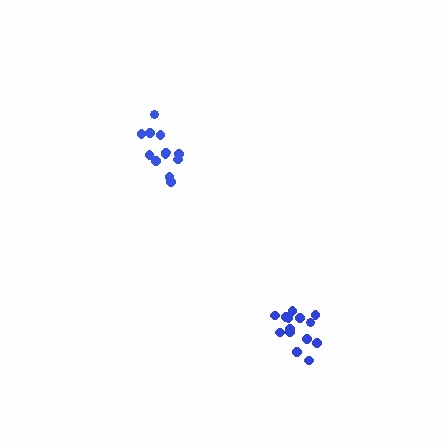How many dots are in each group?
Group 1: 14 dots, Group 2: 12 dots (26 total).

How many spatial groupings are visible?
There are 2 spatial groupings.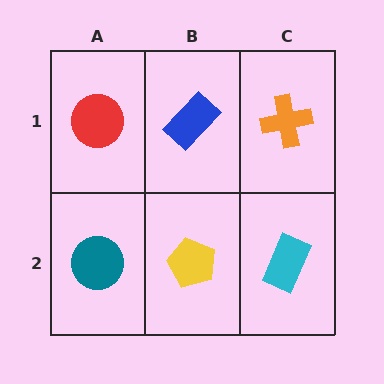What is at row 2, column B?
A yellow pentagon.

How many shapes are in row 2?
3 shapes.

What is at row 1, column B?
A blue rectangle.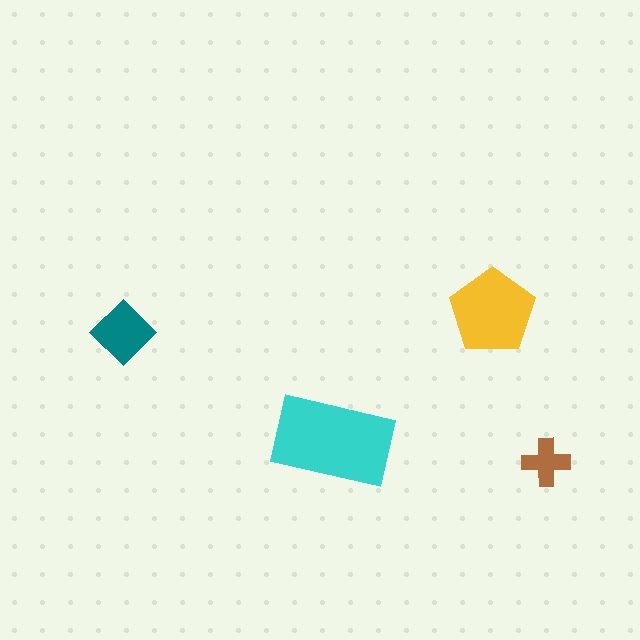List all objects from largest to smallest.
The cyan rectangle, the yellow pentagon, the teal diamond, the brown cross.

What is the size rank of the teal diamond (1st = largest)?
3rd.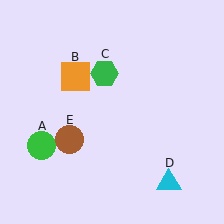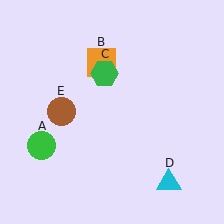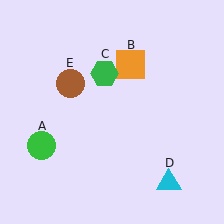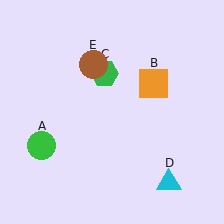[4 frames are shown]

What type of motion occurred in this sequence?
The orange square (object B), brown circle (object E) rotated clockwise around the center of the scene.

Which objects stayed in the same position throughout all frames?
Green circle (object A) and green hexagon (object C) and cyan triangle (object D) remained stationary.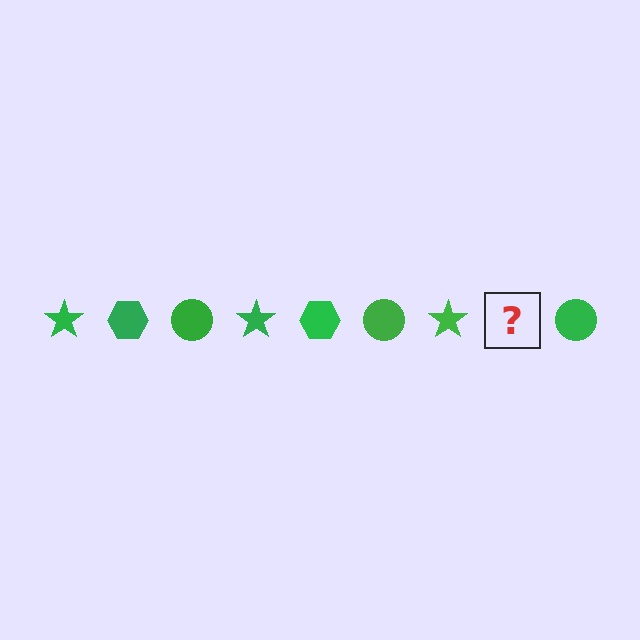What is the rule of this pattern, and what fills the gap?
The rule is that the pattern cycles through star, hexagon, circle shapes in green. The gap should be filled with a green hexagon.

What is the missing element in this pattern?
The missing element is a green hexagon.